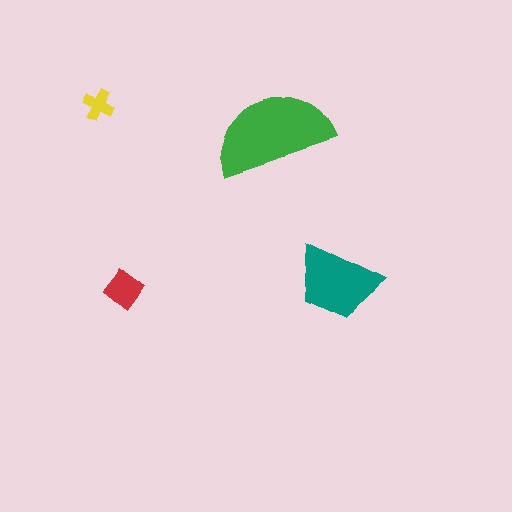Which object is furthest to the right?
The teal trapezoid is rightmost.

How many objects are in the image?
There are 4 objects in the image.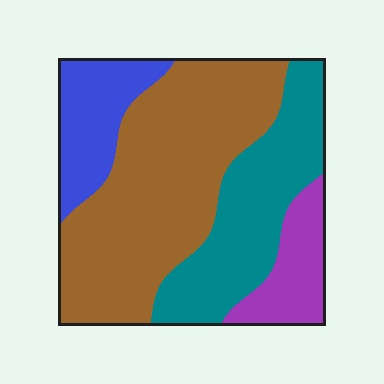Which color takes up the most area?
Brown, at roughly 50%.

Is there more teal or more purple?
Teal.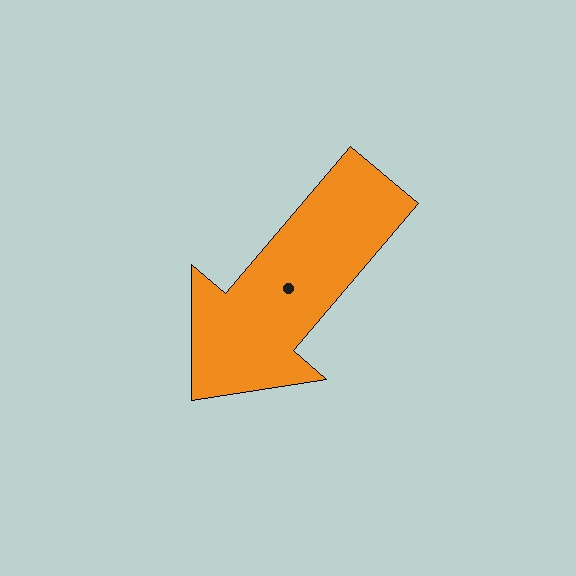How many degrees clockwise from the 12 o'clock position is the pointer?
Approximately 220 degrees.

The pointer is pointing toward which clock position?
Roughly 7 o'clock.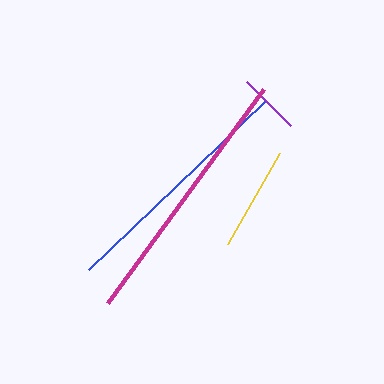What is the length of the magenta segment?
The magenta segment is approximately 264 pixels long.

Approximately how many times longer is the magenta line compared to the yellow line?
The magenta line is approximately 2.5 times the length of the yellow line.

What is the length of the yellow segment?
The yellow segment is approximately 106 pixels long.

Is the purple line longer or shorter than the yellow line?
The yellow line is longer than the purple line.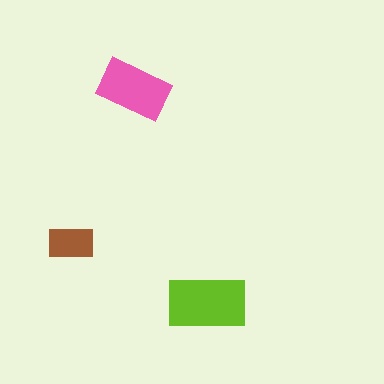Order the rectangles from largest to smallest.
the lime one, the pink one, the brown one.